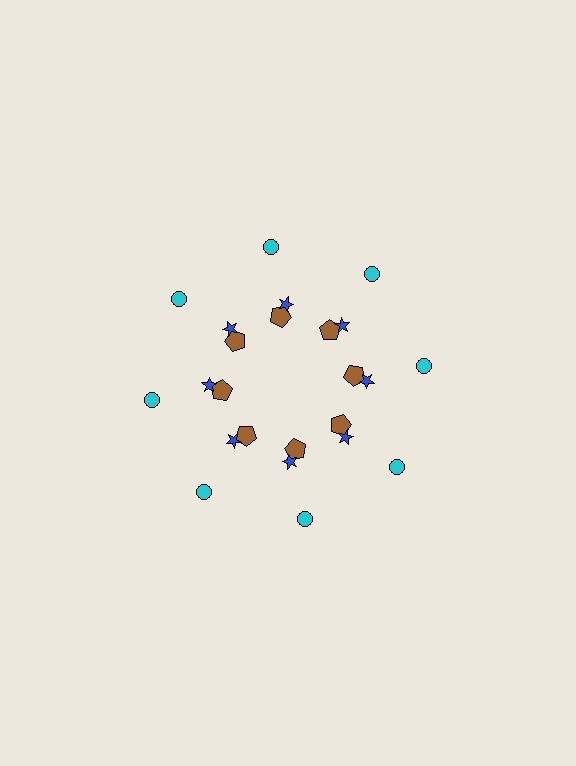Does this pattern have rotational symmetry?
Yes, this pattern has 8-fold rotational symmetry. It looks the same after rotating 45 degrees around the center.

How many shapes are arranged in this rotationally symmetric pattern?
There are 24 shapes, arranged in 8 groups of 3.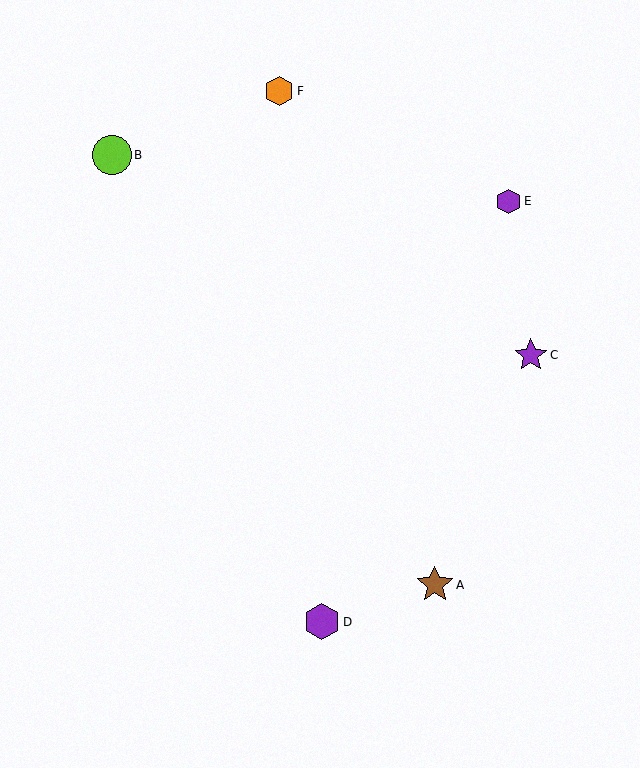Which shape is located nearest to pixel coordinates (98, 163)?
The lime circle (labeled B) at (112, 155) is nearest to that location.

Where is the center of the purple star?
The center of the purple star is at (531, 355).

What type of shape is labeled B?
Shape B is a lime circle.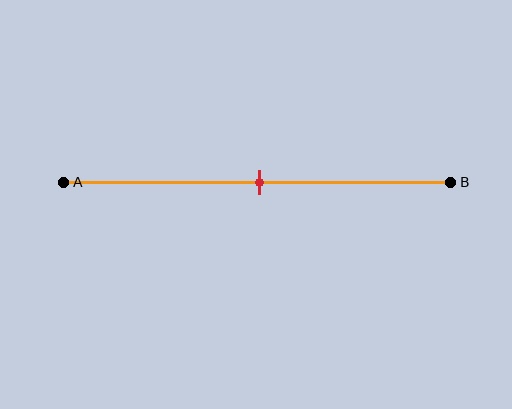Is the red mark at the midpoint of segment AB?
Yes, the mark is approximately at the midpoint.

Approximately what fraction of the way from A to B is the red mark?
The red mark is approximately 50% of the way from A to B.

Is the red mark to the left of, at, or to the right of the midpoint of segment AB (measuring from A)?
The red mark is approximately at the midpoint of segment AB.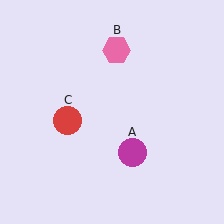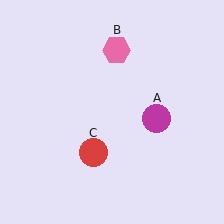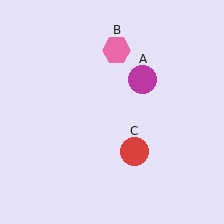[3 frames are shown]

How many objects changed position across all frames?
2 objects changed position: magenta circle (object A), red circle (object C).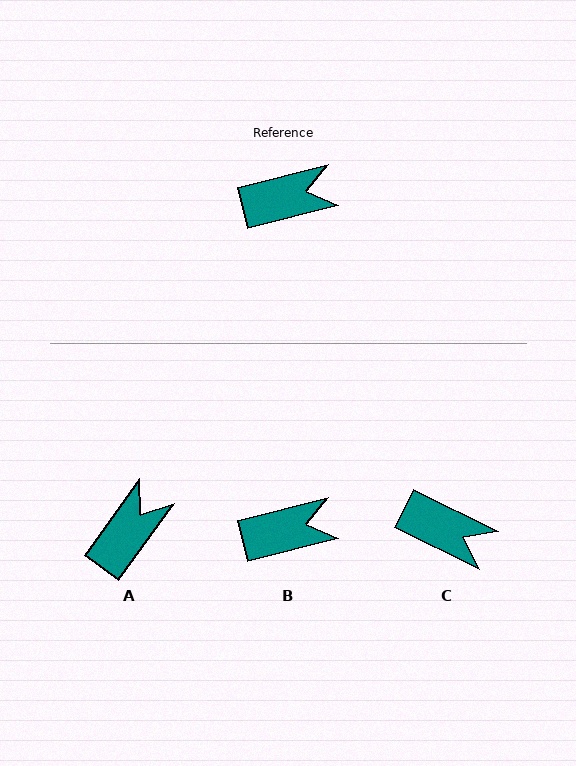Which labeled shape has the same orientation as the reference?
B.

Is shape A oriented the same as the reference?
No, it is off by about 40 degrees.